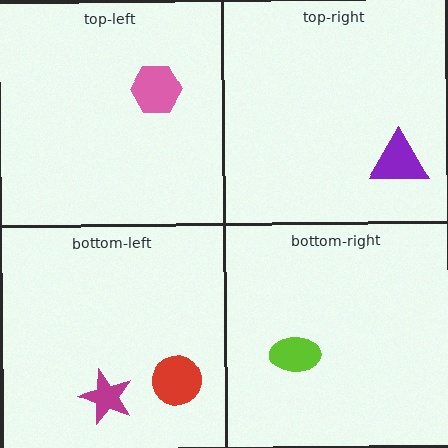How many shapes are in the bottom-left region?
2.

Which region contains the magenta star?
The bottom-left region.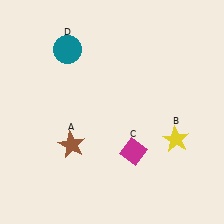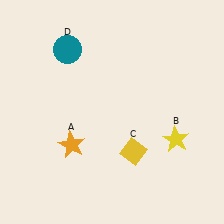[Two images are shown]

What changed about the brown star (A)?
In Image 1, A is brown. In Image 2, it changed to orange.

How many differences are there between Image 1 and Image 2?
There are 2 differences between the two images.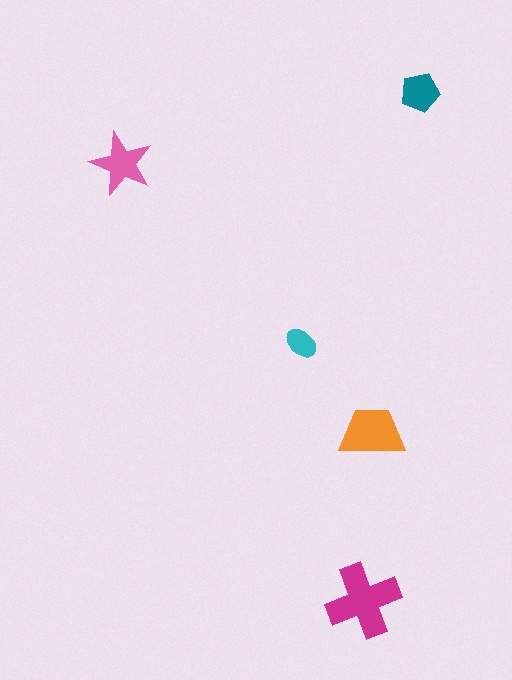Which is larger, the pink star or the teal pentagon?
The pink star.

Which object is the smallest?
The cyan ellipse.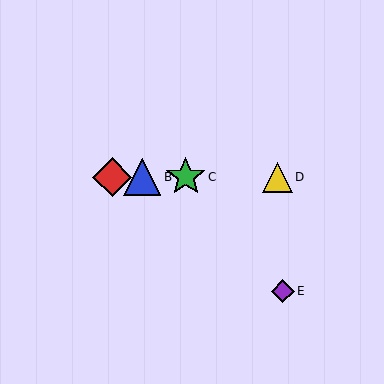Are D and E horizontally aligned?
No, D is at y≈177 and E is at y≈291.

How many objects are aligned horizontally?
4 objects (A, B, C, D) are aligned horizontally.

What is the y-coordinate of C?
Object C is at y≈177.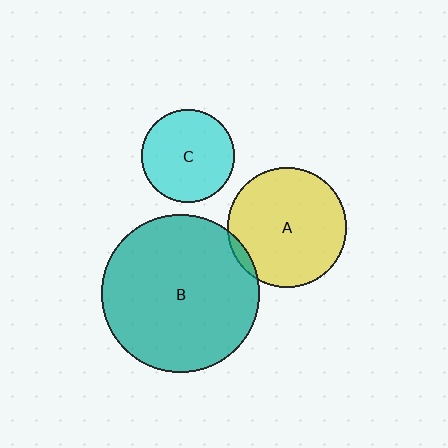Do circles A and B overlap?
Yes.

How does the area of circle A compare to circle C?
Approximately 1.7 times.